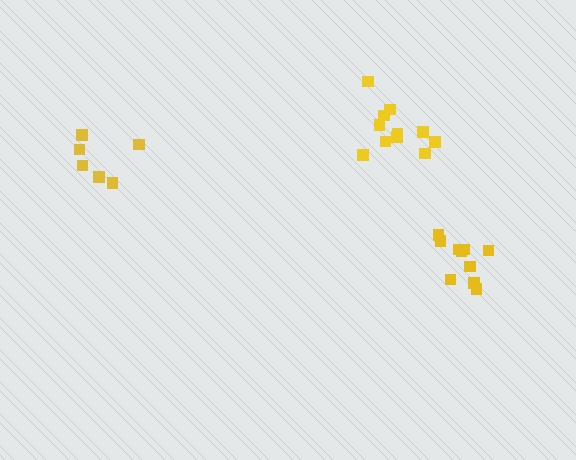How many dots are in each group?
Group 1: 11 dots, Group 2: 6 dots, Group 3: 10 dots (27 total).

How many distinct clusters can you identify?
There are 3 distinct clusters.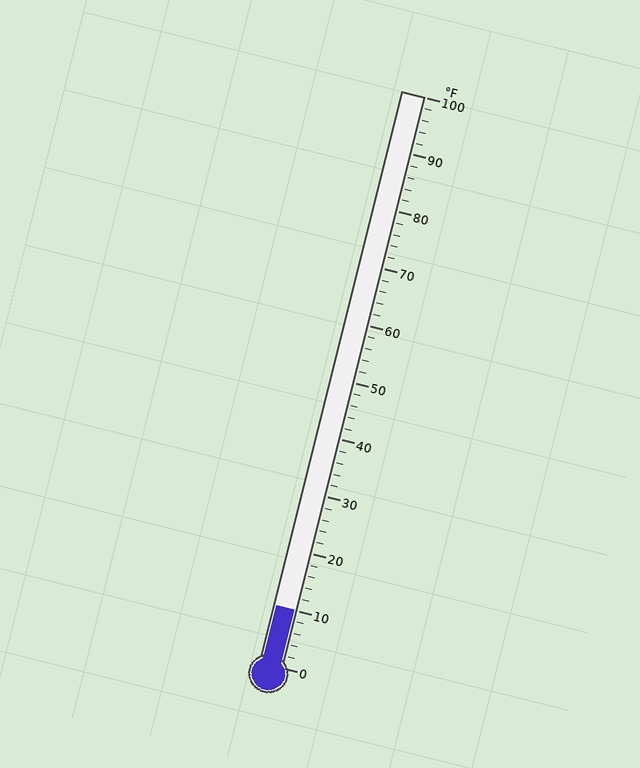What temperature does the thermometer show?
The thermometer shows approximately 10°F.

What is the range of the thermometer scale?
The thermometer scale ranges from 0°F to 100°F.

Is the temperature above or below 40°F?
The temperature is below 40°F.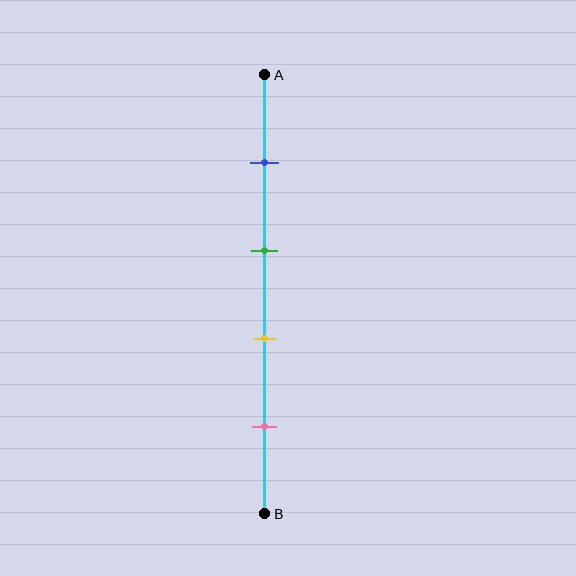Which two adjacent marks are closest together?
The green and yellow marks are the closest adjacent pair.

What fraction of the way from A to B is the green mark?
The green mark is approximately 40% (0.4) of the way from A to B.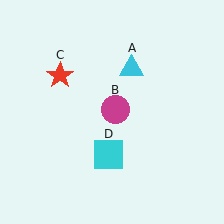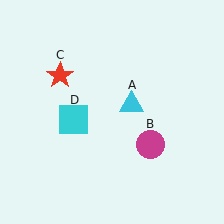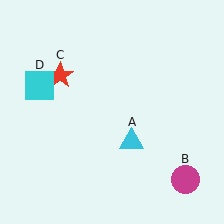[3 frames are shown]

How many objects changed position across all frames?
3 objects changed position: cyan triangle (object A), magenta circle (object B), cyan square (object D).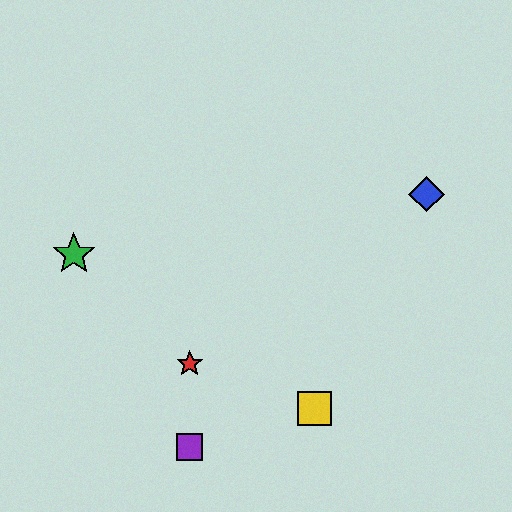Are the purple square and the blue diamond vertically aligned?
No, the purple square is at x≈190 and the blue diamond is at x≈426.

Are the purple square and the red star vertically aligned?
Yes, both are at x≈190.